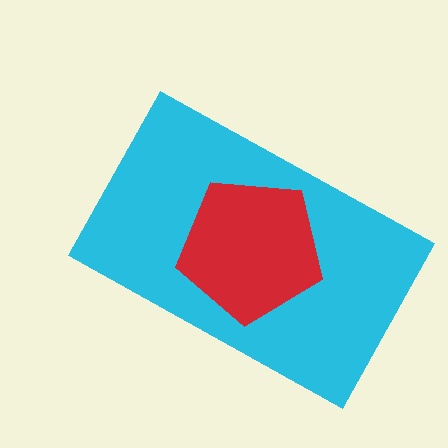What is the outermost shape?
The cyan rectangle.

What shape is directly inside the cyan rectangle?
The red pentagon.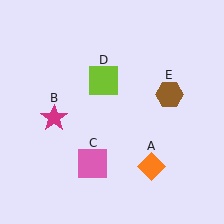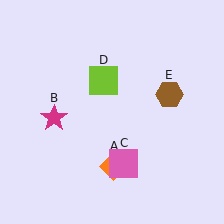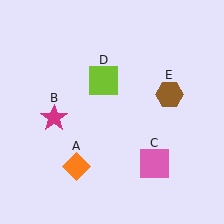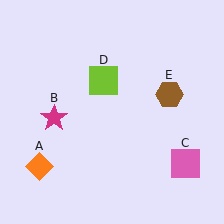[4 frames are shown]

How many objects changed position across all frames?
2 objects changed position: orange diamond (object A), pink square (object C).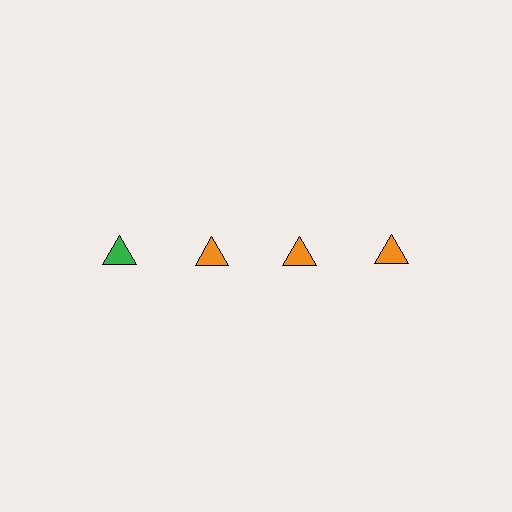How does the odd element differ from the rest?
It has a different color: green instead of orange.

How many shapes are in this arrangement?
There are 4 shapes arranged in a grid pattern.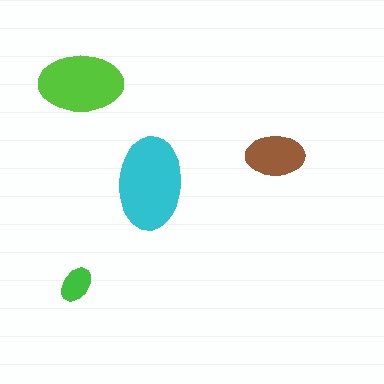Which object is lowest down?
The green ellipse is bottommost.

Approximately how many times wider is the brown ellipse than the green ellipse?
About 1.5 times wider.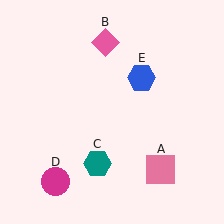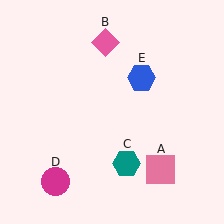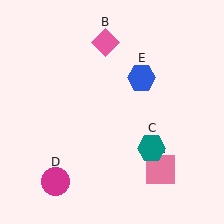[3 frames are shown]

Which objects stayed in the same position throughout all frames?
Pink square (object A) and pink diamond (object B) and magenta circle (object D) and blue hexagon (object E) remained stationary.